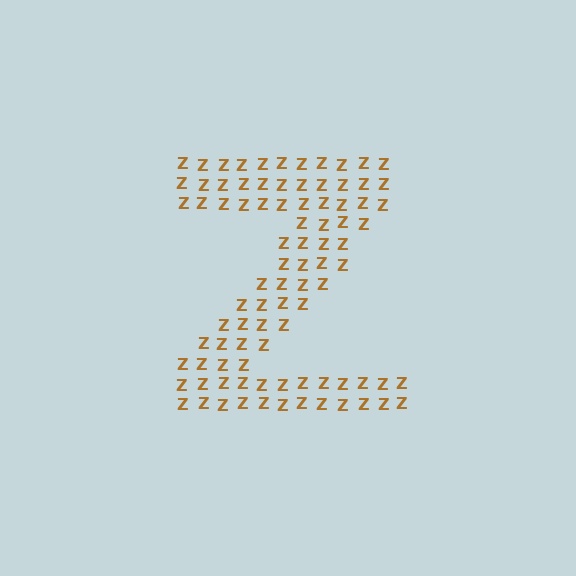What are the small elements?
The small elements are letter Z's.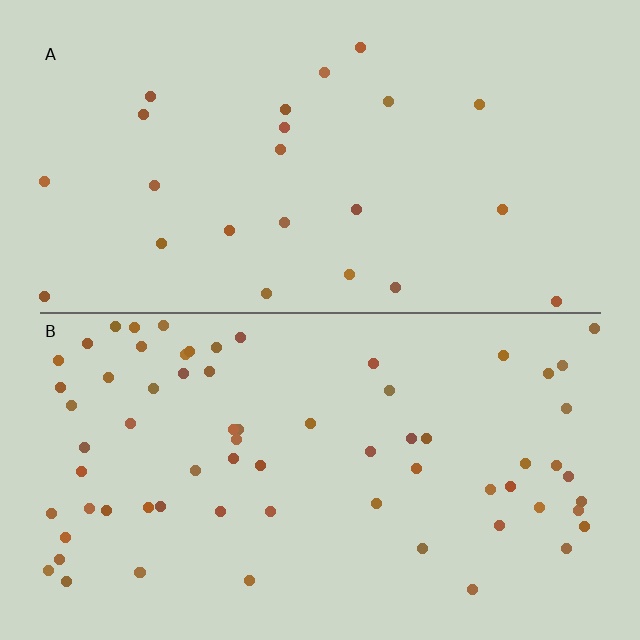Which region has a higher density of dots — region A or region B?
B (the bottom).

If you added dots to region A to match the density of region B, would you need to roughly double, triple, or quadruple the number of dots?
Approximately triple.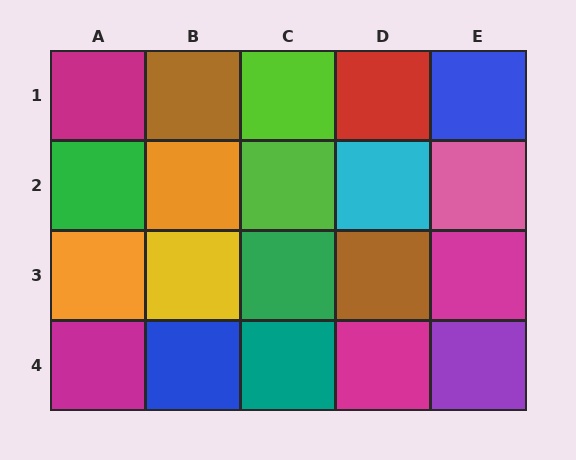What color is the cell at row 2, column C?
Lime.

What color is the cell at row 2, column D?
Cyan.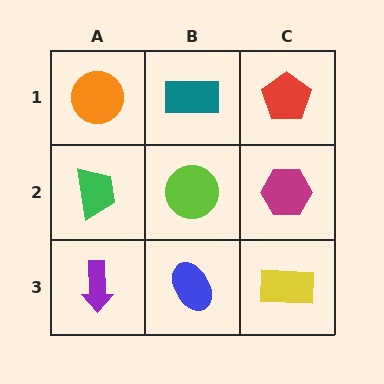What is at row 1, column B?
A teal rectangle.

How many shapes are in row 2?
3 shapes.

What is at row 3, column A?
A purple arrow.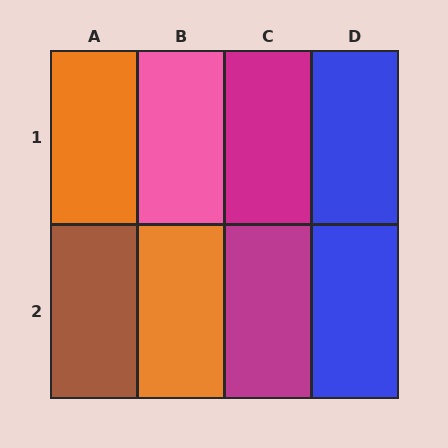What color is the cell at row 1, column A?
Orange.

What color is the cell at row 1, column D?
Blue.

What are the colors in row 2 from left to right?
Brown, orange, magenta, blue.